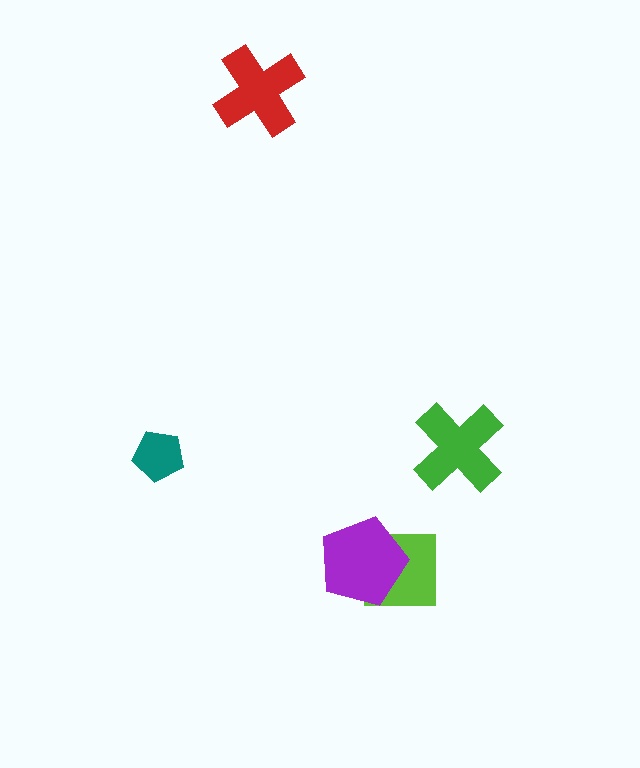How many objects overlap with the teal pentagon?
0 objects overlap with the teal pentagon.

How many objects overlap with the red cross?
0 objects overlap with the red cross.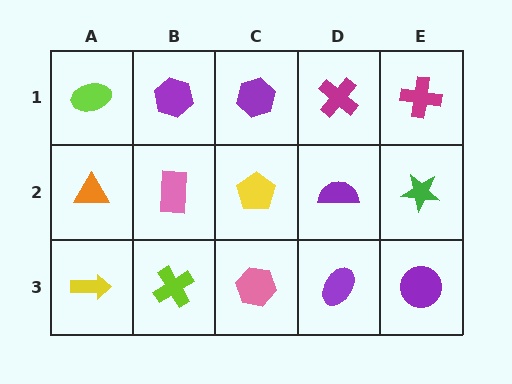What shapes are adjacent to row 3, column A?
An orange triangle (row 2, column A), a lime cross (row 3, column B).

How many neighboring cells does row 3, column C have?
3.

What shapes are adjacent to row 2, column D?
A magenta cross (row 1, column D), a purple ellipse (row 3, column D), a yellow pentagon (row 2, column C), a green star (row 2, column E).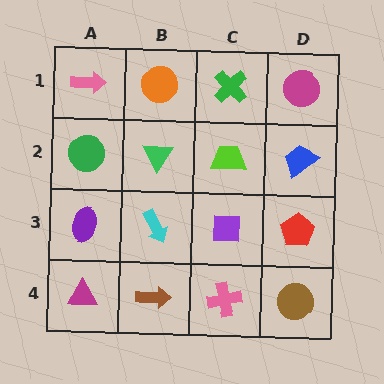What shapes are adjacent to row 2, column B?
An orange circle (row 1, column B), a cyan arrow (row 3, column B), a green circle (row 2, column A), a lime trapezoid (row 2, column C).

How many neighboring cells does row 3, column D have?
3.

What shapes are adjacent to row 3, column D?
A blue trapezoid (row 2, column D), a brown circle (row 4, column D), a purple square (row 3, column C).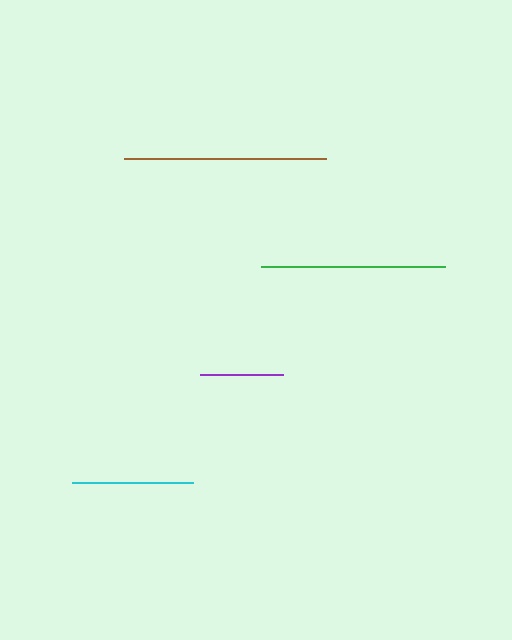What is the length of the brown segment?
The brown segment is approximately 202 pixels long.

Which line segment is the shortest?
The purple line is the shortest at approximately 84 pixels.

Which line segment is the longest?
The brown line is the longest at approximately 202 pixels.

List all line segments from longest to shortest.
From longest to shortest: brown, green, cyan, purple.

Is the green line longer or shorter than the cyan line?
The green line is longer than the cyan line.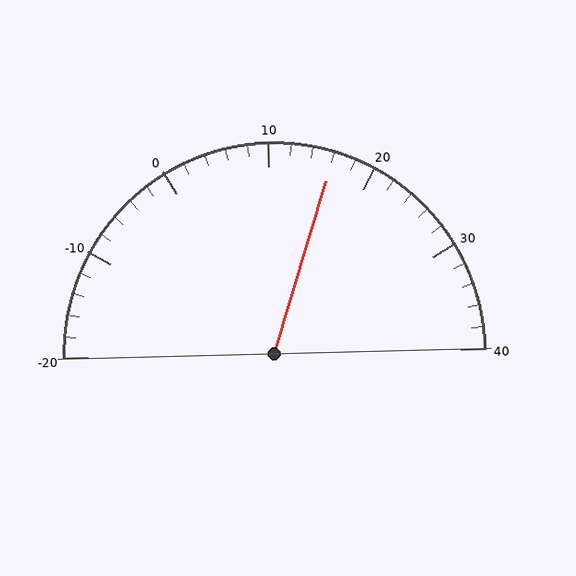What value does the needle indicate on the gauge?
The needle indicates approximately 16.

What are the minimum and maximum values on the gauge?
The gauge ranges from -20 to 40.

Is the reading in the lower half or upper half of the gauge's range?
The reading is in the upper half of the range (-20 to 40).